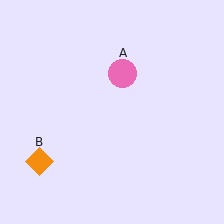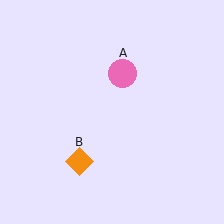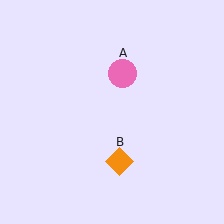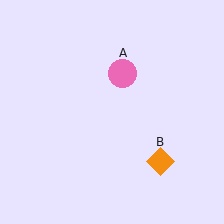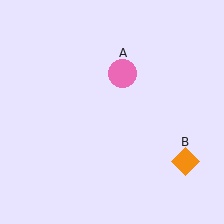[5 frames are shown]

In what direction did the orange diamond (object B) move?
The orange diamond (object B) moved right.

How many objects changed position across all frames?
1 object changed position: orange diamond (object B).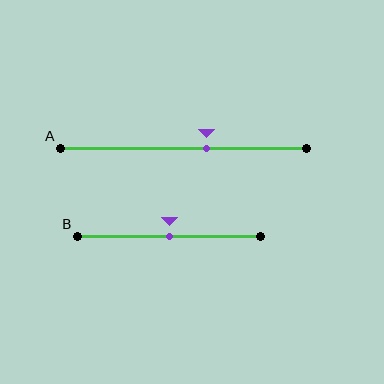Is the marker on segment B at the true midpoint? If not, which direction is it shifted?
Yes, the marker on segment B is at the true midpoint.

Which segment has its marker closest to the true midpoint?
Segment B has its marker closest to the true midpoint.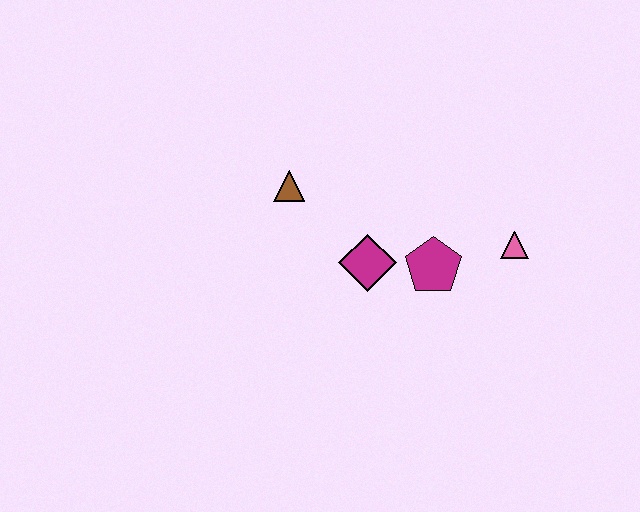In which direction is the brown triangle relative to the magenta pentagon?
The brown triangle is to the left of the magenta pentagon.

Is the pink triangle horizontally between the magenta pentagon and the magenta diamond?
No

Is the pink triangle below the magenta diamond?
No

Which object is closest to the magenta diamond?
The magenta pentagon is closest to the magenta diamond.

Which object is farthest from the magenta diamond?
The pink triangle is farthest from the magenta diamond.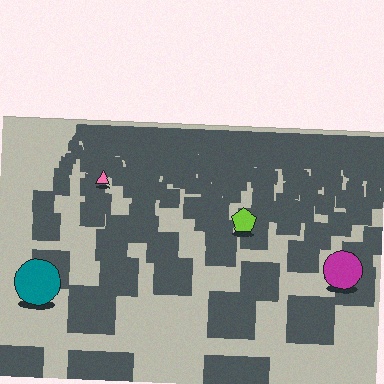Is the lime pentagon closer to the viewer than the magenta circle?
No. The magenta circle is closer — you can tell from the texture gradient: the ground texture is coarser near it.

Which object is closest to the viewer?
The teal circle is closest. The texture marks near it are larger and more spread out.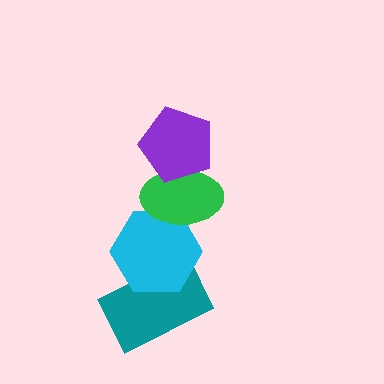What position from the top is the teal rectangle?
The teal rectangle is 4th from the top.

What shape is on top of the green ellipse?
The purple pentagon is on top of the green ellipse.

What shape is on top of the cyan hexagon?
The green ellipse is on top of the cyan hexagon.